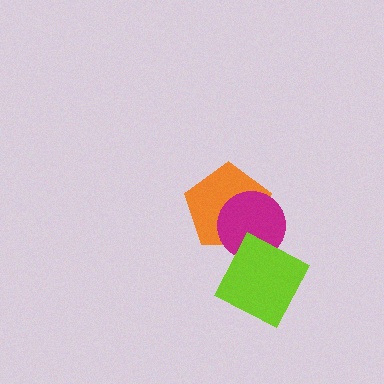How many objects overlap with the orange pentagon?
2 objects overlap with the orange pentagon.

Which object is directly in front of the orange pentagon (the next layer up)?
The magenta circle is directly in front of the orange pentagon.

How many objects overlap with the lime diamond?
2 objects overlap with the lime diamond.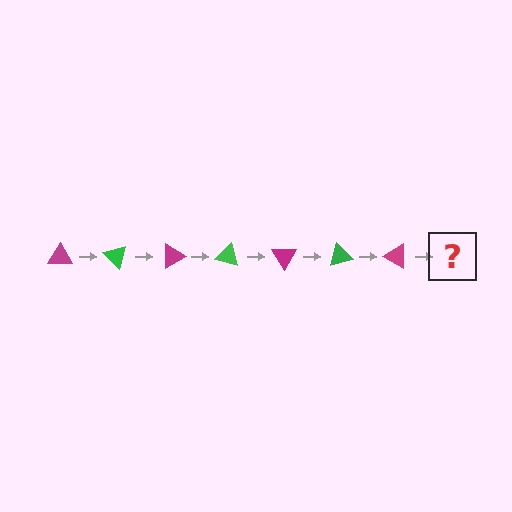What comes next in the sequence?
The next element should be a green triangle, rotated 315 degrees from the start.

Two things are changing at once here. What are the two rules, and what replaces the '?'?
The two rules are that it rotates 45 degrees each step and the color cycles through magenta and green. The '?' should be a green triangle, rotated 315 degrees from the start.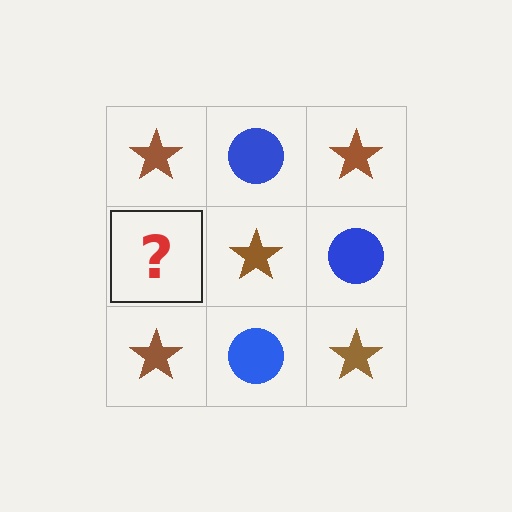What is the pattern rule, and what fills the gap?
The rule is that it alternates brown star and blue circle in a checkerboard pattern. The gap should be filled with a blue circle.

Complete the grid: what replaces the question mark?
The question mark should be replaced with a blue circle.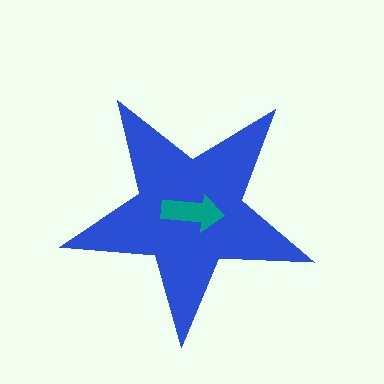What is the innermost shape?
The teal arrow.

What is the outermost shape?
The blue star.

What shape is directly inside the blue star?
The teal arrow.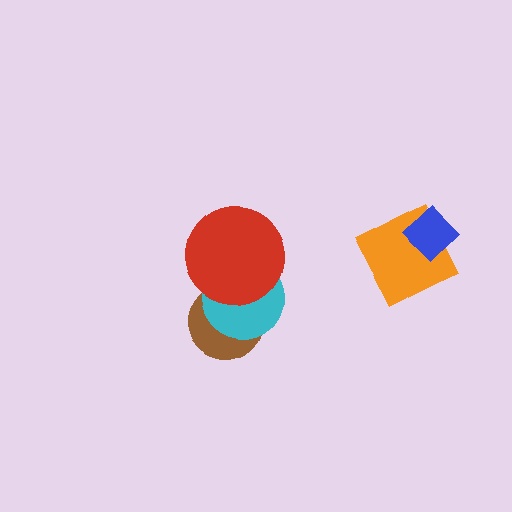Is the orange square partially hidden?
Yes, it is partially covered by another shape.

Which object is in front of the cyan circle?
The red circle is in front of the cyan circle.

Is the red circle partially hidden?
No, no other shape covers it.